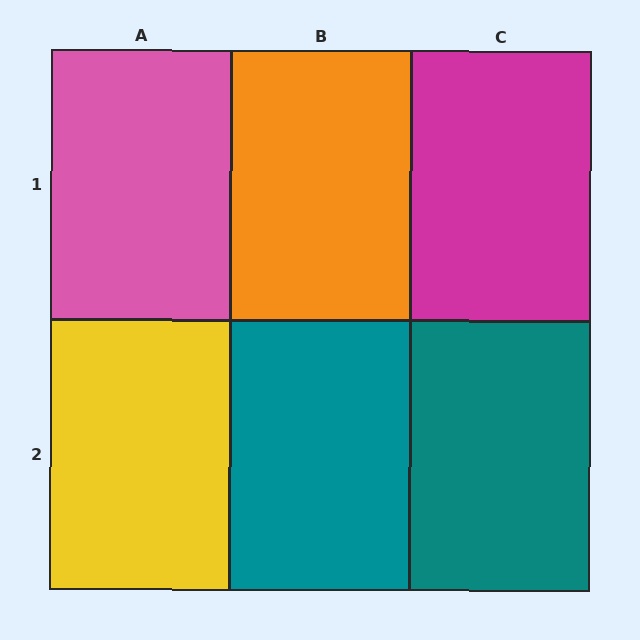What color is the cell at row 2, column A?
Yellow.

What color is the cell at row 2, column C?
Teal.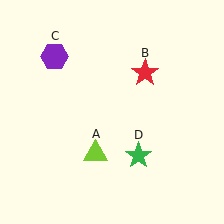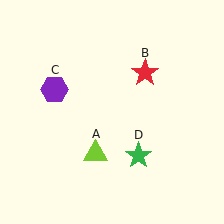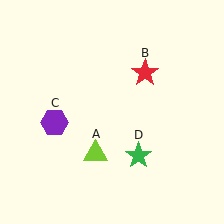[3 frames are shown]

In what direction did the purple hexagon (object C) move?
The purple hexagon (object C) moved down.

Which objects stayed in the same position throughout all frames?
Lime triangle (object A) and red star (object B) and green star (object D) remained stationary.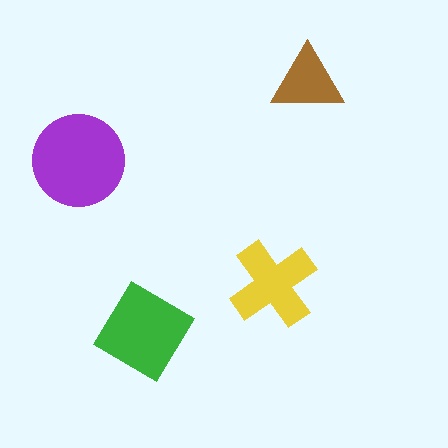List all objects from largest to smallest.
The purple circle, the green diamond, the yellow cross, the brown triangle.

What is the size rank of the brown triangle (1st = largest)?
4th.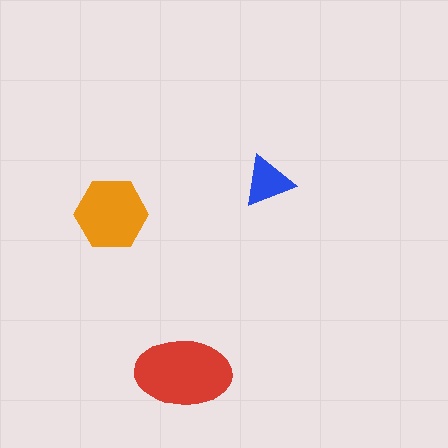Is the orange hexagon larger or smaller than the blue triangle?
Larger.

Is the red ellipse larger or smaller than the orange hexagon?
Larger.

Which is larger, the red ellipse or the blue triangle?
The red ellipse.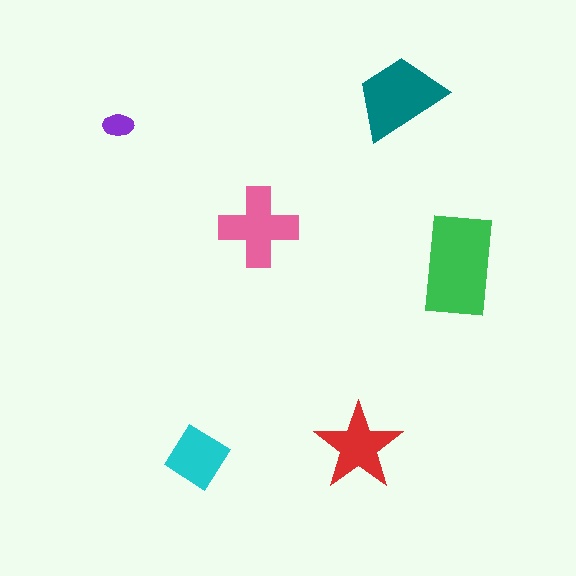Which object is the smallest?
The purple ellipse.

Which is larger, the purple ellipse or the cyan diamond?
The cyan diamond.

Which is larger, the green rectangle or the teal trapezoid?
The green rectangle.